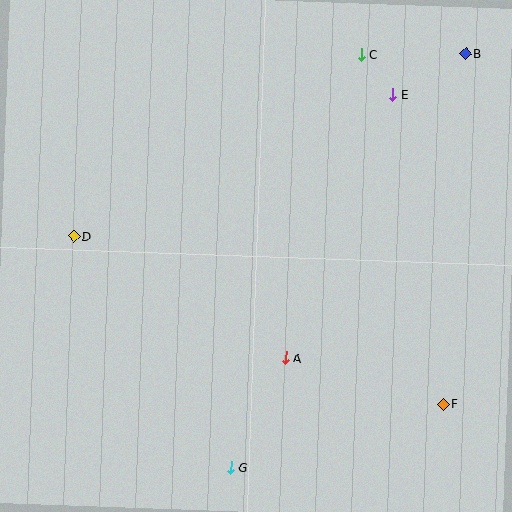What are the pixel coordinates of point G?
Point G is at (231, 467).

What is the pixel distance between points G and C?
The distance between G and C is 433 pixels.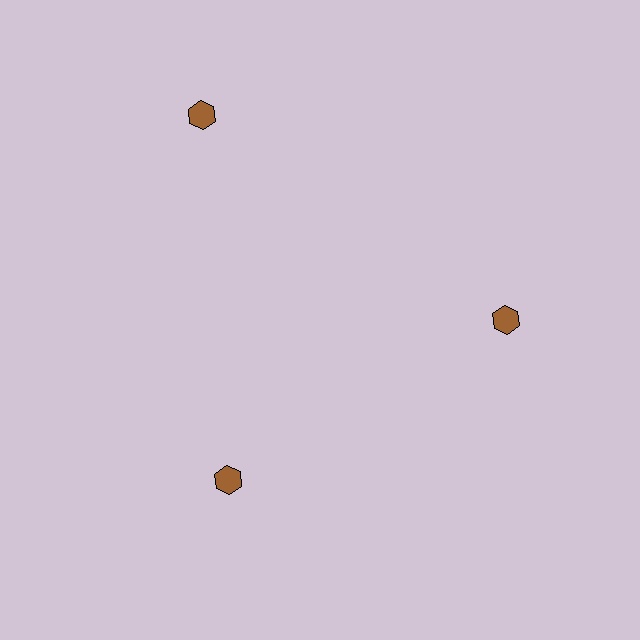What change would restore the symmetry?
The symmetry would be restored by moving it inward, back onto the ring so that all 3 hexagons sit at equal angles and equal distance from the center.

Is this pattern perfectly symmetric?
No. The 3 brown hexagons are arranged in a ring, but one element near the 11 o'clock position is pushed outward from the center, breaking the 3-fold rotational symmetry.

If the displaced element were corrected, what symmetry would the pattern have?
It would have 3-fold rotational symmetry — the pattern would map onto itself every 120 degrees.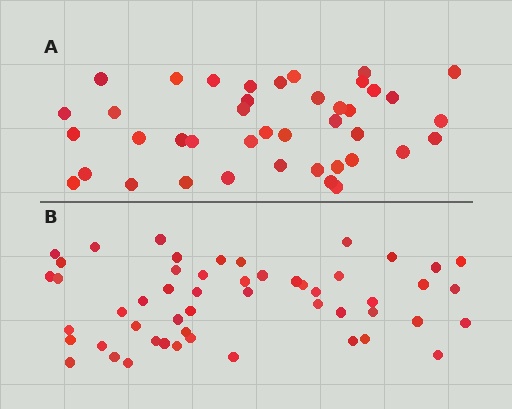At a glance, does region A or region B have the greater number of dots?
Region B (the bottom region) has more dots.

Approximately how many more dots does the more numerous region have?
Region B has roughly 12 or so more dots than region A.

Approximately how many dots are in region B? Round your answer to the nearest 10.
About 50 dots. (The exact count is 52, which rounds to 50.)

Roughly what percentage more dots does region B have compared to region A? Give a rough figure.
About 25% more.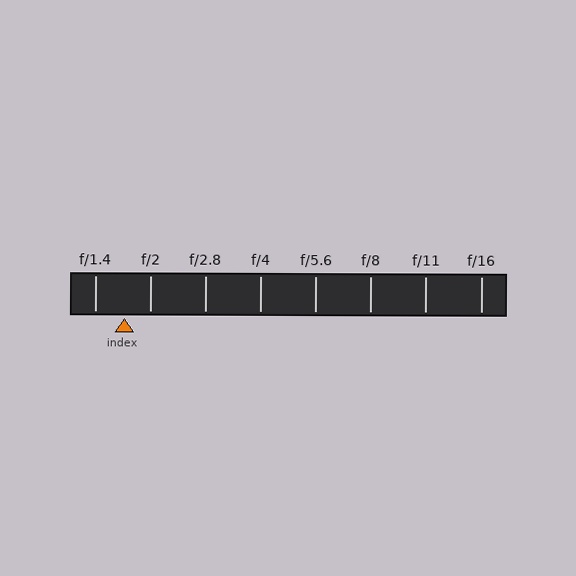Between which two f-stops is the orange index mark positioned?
The index mark is between f/1.4 and f/2.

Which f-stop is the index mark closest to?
The index mark is closest to f/2.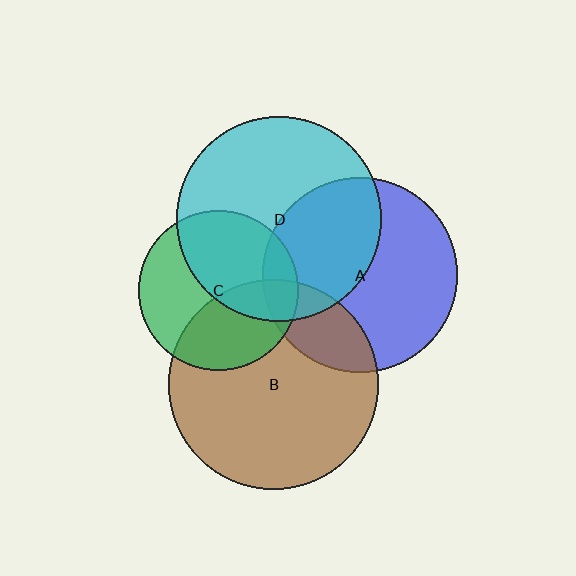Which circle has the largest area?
Circle B (brown).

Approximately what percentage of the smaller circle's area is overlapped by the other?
Approximately 40%.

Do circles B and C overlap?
Yes.